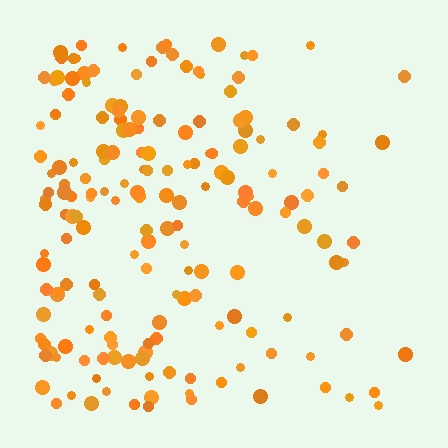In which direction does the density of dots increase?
From right to left, with the left side densest.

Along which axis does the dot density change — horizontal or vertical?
Horizontal.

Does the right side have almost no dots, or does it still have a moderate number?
Still a moderate number, just noticeably fewer than the left.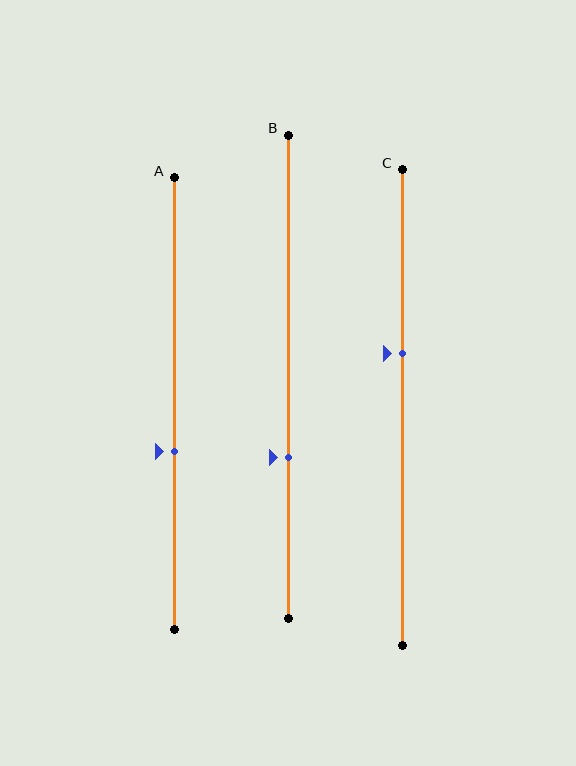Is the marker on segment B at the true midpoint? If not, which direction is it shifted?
No, the marker on segment B is shifted downward by about 17% of the segment length.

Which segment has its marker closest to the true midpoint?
Segment A has its marker closest to the true midpoint.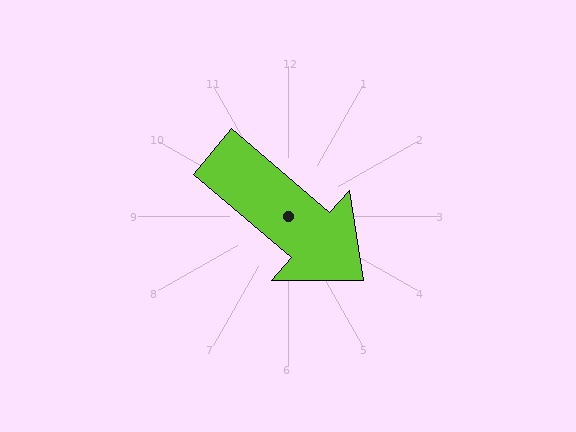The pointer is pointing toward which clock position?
Roughly 4 o'clock.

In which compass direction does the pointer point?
Southeast.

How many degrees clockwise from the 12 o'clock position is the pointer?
Approximately 131 degrees.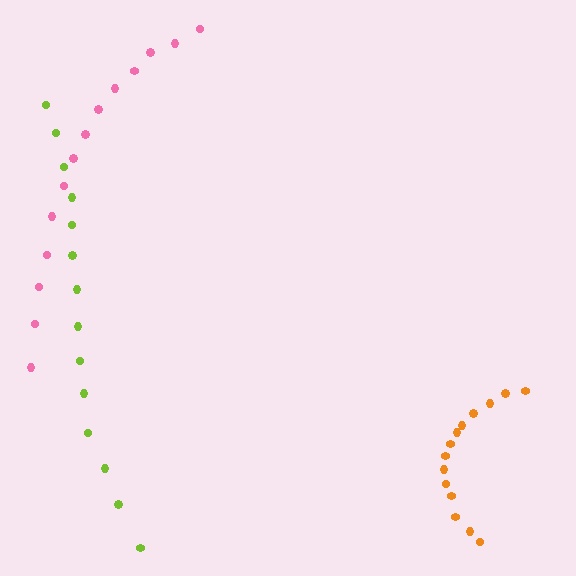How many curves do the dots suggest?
There are 3 distinct paths.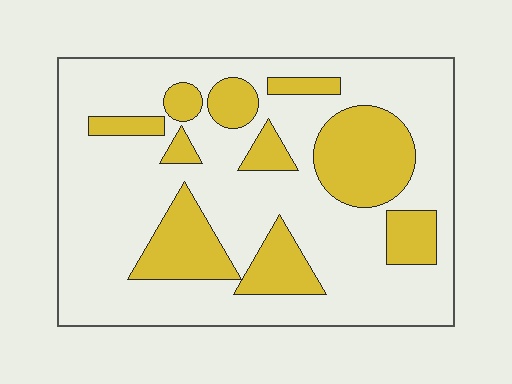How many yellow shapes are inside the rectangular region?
10.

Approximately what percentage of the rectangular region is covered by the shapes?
Approximately 25%.